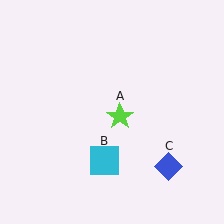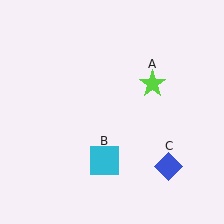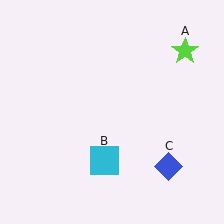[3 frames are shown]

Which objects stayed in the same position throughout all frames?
Cyan square (object B) and blue diamond (object C) remained stationary.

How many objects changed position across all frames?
1 object changed position: lime star (object A).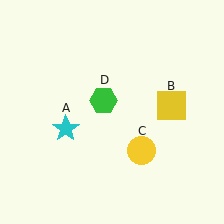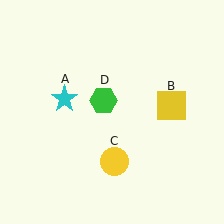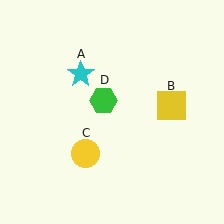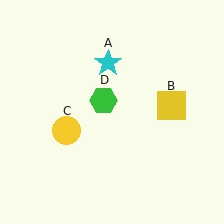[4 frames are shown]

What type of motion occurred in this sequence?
The cyan star (object A), yellow circle (object C) rotated clockwise around the center of the scene.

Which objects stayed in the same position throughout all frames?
Yellow square (object B) and green hexagon (object D) remained stationary.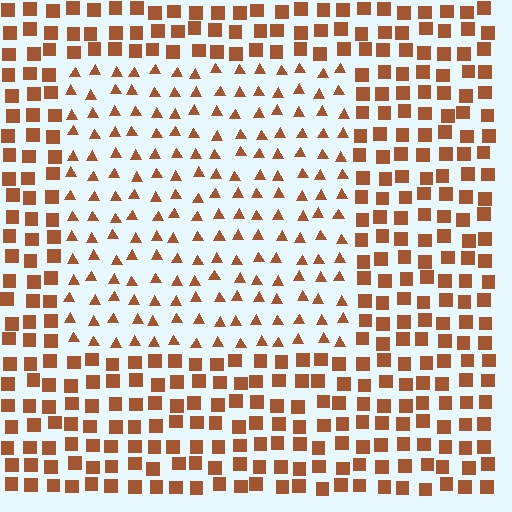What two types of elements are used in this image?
The image uses triangles inside the rectangle region and squares outside it.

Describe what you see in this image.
The image is filled with small brown elements arranged in a uniform grid. A rectangle-shaped region contains triangles, while the surrounding area contains squares. The boundary is defined purely by the change in element shape.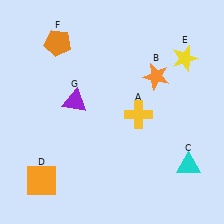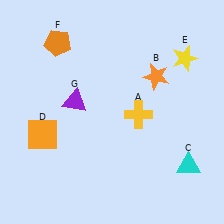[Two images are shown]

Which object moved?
The orange square (D) moved up.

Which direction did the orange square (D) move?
The orange square (D) moved up.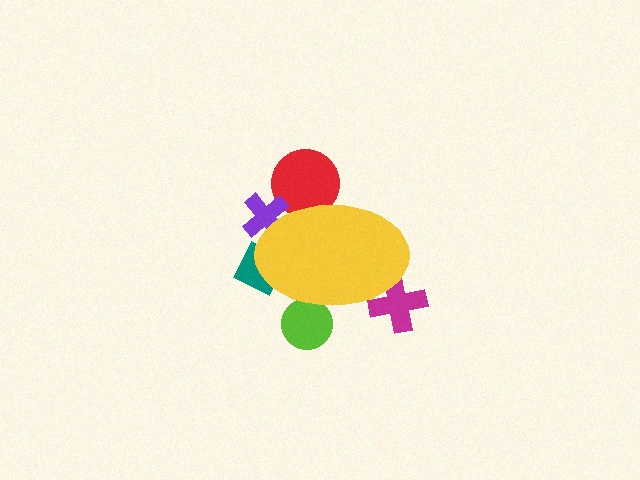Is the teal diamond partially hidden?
Yes, the teal diamond is partially hidden behind the yellow ellipse.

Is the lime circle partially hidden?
Yes, the lime circle is partially hidden behind the yellow ellipse.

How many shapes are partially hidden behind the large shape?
5 shapes are partially hidden.